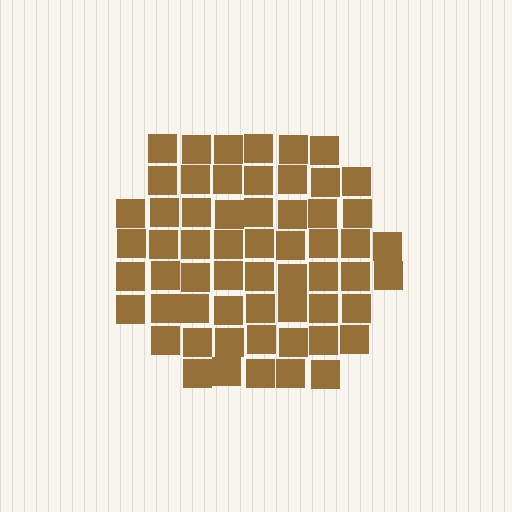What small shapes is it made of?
It is made of small squares.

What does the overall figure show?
The overall figure shows a hexagon.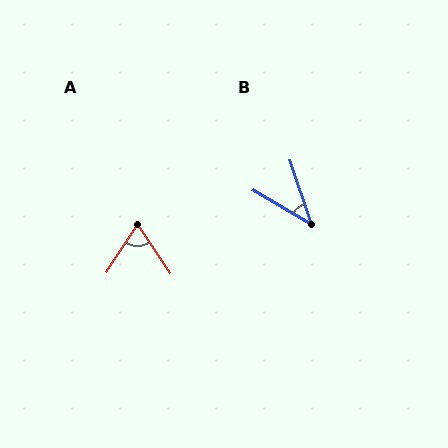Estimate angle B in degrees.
Approximately 40 degrees.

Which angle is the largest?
A, at approximately 67 degrees.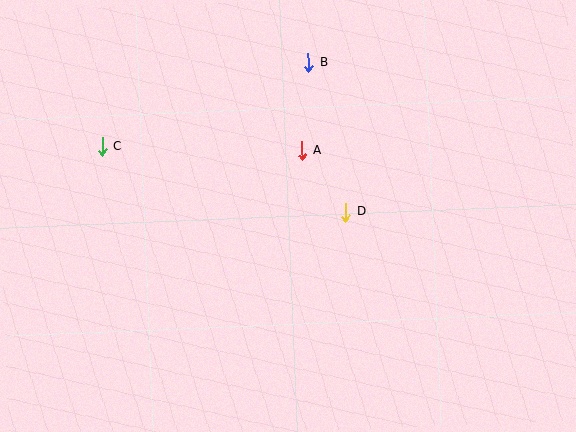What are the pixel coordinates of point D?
Point D is at (346, 212).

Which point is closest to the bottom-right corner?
Point D is closest to the bottom-right corner.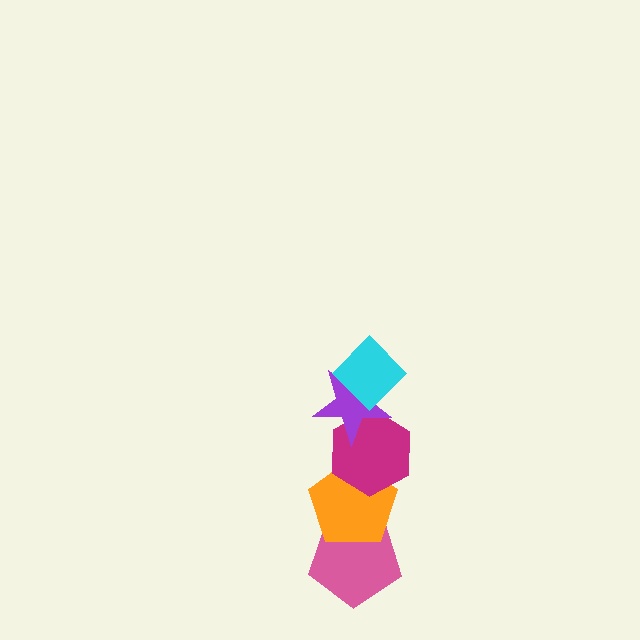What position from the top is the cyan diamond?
The cyan diamond is 1st from the top.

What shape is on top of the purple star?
The cyan diamond is on top of the purple star.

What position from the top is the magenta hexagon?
The magenta hexagon is 3rd from the top.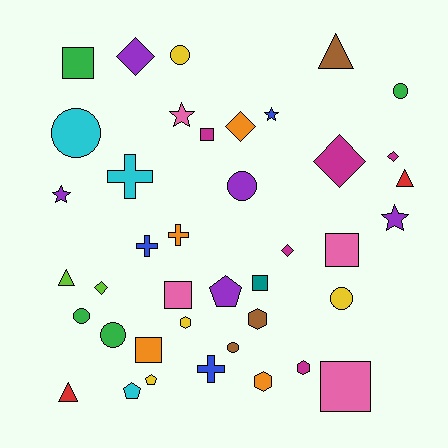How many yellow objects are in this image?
There are 4 yellow objects.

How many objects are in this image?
There are 40 objects.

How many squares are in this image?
There are 7 squares.